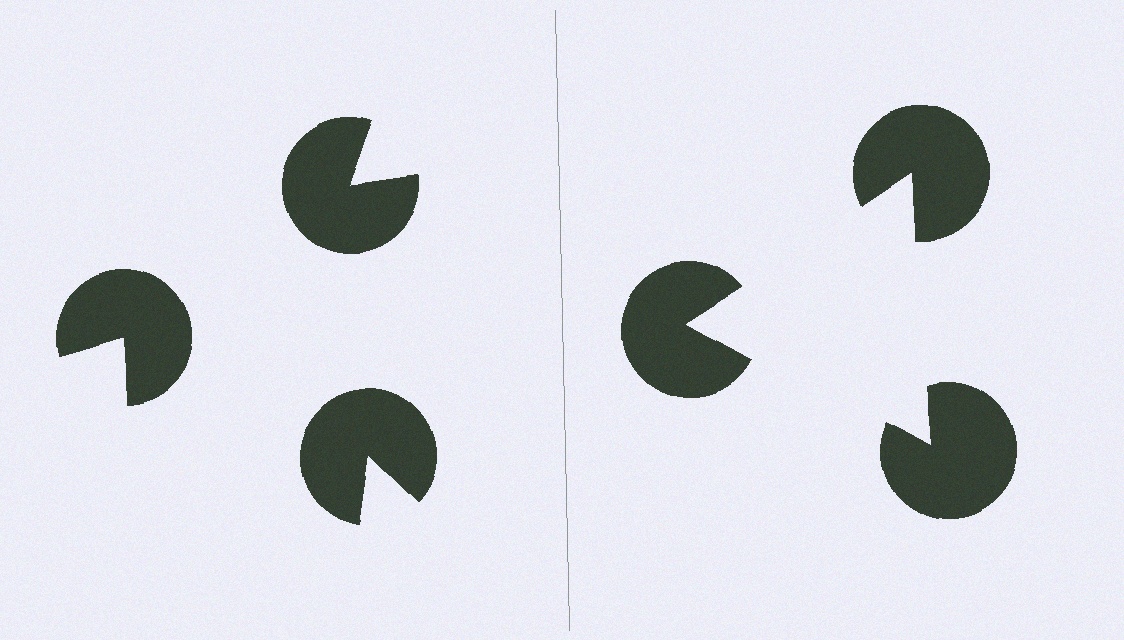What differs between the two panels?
The pac-man discs are positioned identically on both sides; only the wedge orientations differ. On the right they align to a triangle; on the left they are misaligned.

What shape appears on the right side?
An illusory triangle.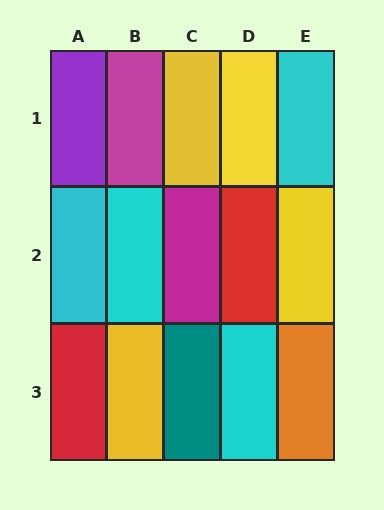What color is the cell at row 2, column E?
Yellow.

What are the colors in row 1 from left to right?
Purple, magenta, yellow, yellow, cyan.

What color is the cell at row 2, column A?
Cyan.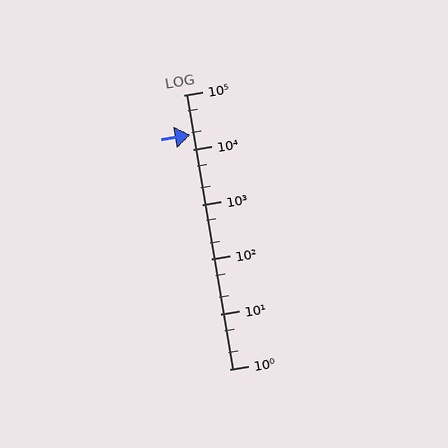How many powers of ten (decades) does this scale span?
The scale spans 5 decades, from 1 to 100000.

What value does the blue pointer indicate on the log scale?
The pointer indicates approximately 19000.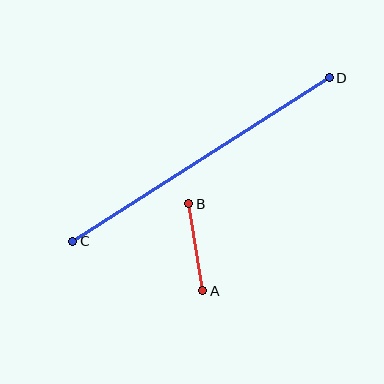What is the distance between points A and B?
The distance is approximately 88 pixels.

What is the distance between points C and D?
The distance is approximately 304 pixels.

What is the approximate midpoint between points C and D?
The midpoint is at approximately (201, 159) pixels.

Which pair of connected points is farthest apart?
Points C and D are farthest apart.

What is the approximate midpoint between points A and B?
The midpoint is at approximately (196, 247) pixels.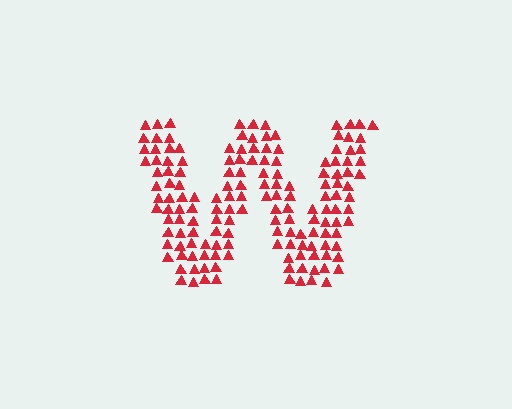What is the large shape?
The large shape is the letter W.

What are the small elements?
The small elements are triangles.